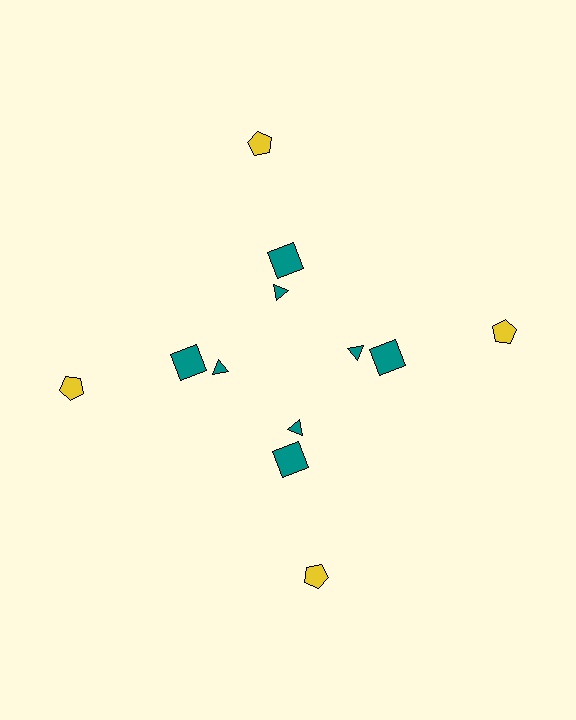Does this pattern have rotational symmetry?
Yes, this pattern has 4-fold rotational symmetry. It looks the same after rotating 90 degrees around the center.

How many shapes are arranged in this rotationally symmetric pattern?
There are 12 shapes, arranged in 4 groups of 3.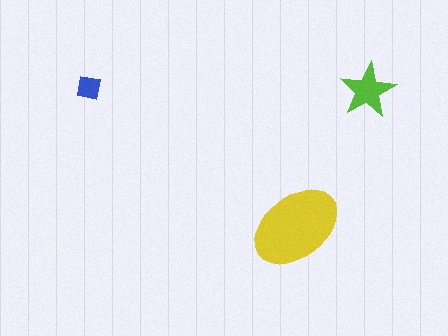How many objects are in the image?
There are 3 objects in the image.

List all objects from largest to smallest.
The yellow ellipse, the lime star, the blue square.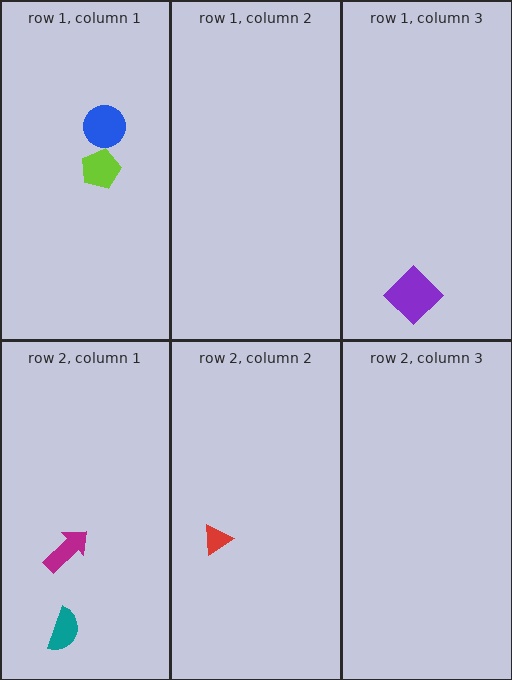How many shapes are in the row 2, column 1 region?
2.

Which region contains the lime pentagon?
The row 1, column 1 region.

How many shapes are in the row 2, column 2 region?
1.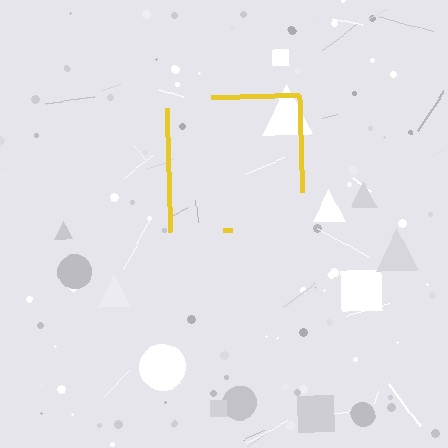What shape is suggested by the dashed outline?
The dashed outline suggests a square.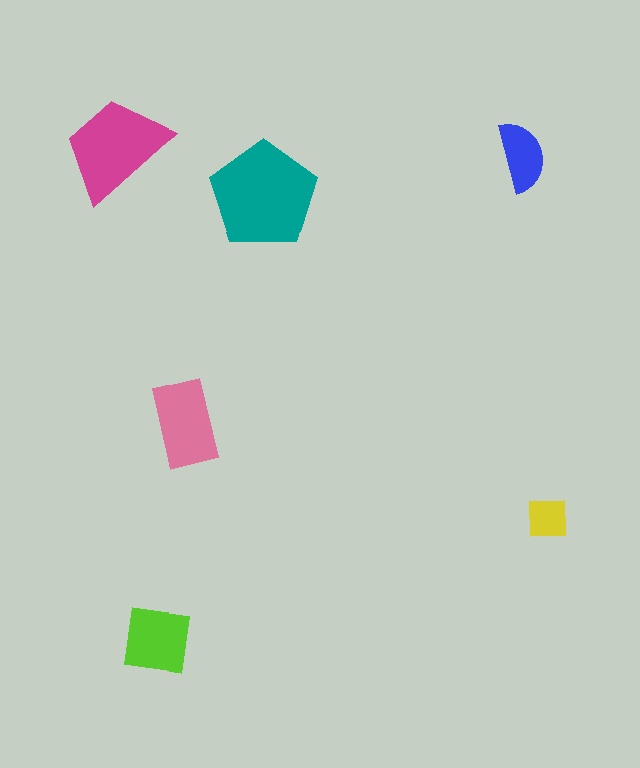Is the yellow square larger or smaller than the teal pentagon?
Smaller.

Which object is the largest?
The teal pentagon.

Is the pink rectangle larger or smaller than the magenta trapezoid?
Smaller.